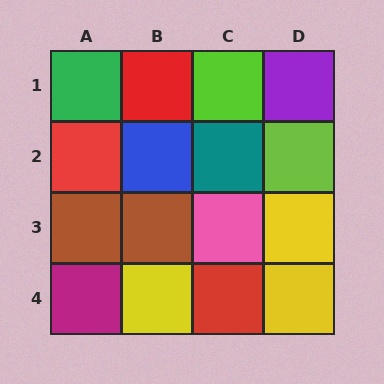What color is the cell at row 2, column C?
Teal.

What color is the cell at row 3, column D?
Yellow.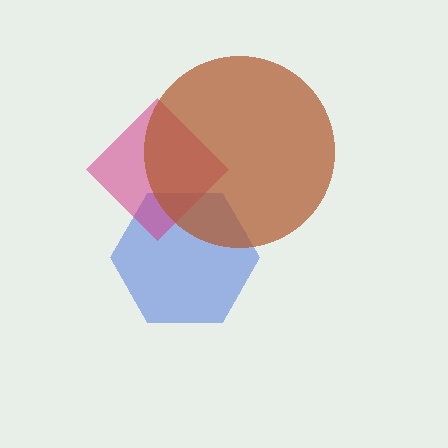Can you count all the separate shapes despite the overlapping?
Yes, there are 3 separate shapes.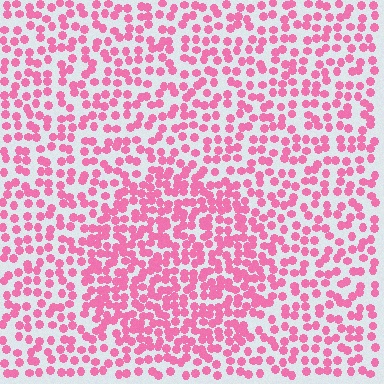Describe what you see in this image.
The image contains small pink elements arranged at two different densities. A circle-shaped region is visible where the elements are more densely packed than the surrounding area.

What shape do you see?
I see a circle.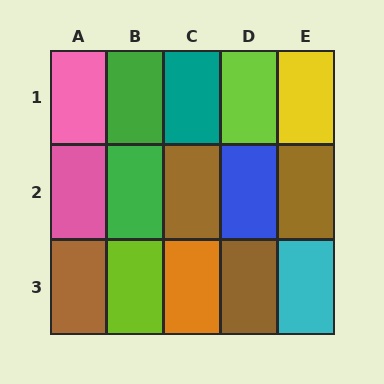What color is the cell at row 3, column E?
Cyan.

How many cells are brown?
4 cells are brown.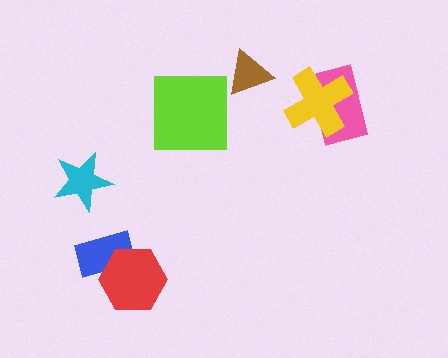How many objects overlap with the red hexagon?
1 object overlaps with the red hexagon.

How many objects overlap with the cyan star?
0 objects overlap with the cyan star.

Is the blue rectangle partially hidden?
Yes, it is partially covered by another shape.